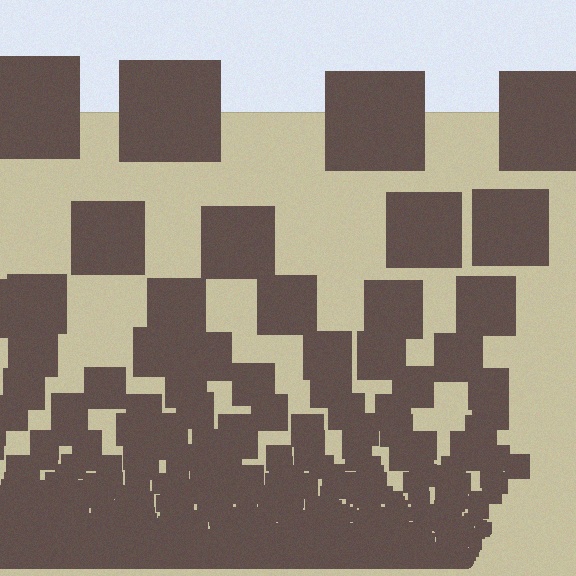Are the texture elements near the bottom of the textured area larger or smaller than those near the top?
Smaller. The gradient is inverted — elements near the bottom are smaller and denser.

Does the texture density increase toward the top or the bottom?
Density increases toward the bottom.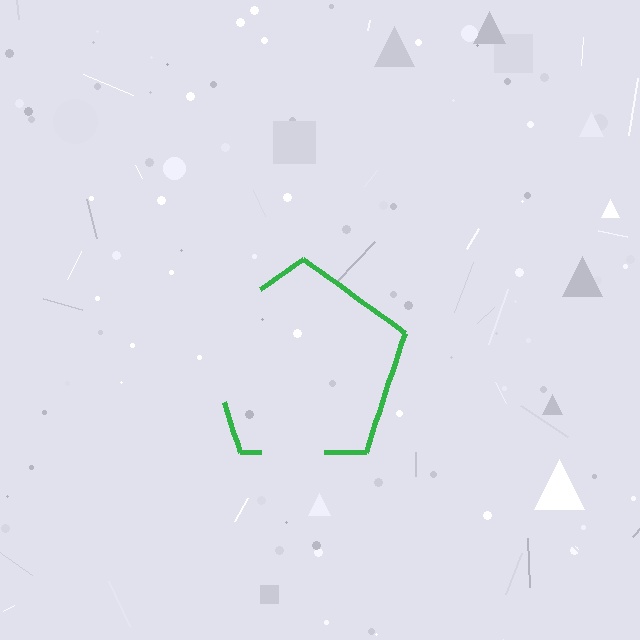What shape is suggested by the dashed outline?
The dashed outline suggests a pentagon.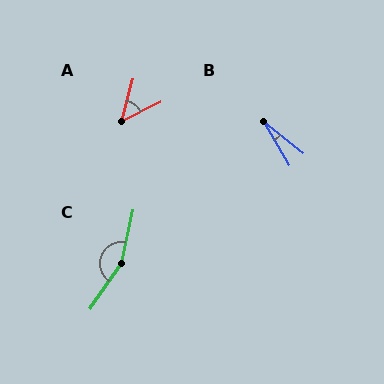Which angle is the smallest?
B, at approximately 21 degrees.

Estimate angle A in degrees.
Approximately 49 degrees.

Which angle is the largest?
C, at approximately 157 degrees.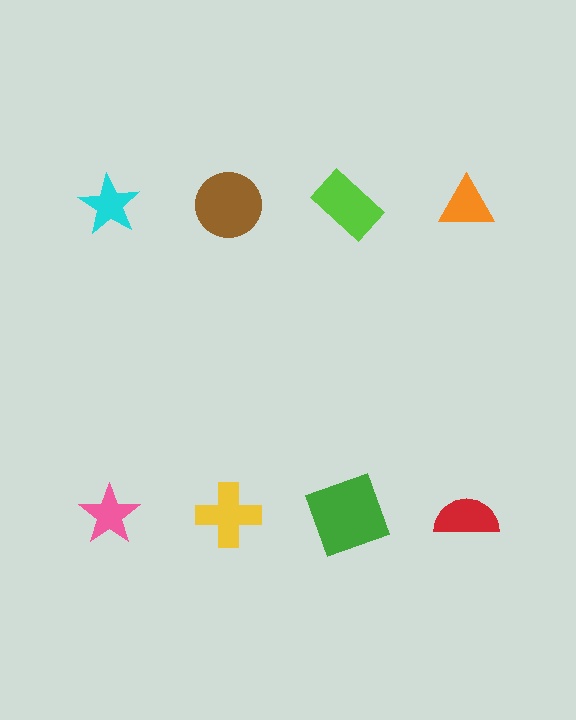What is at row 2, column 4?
A red semicircle.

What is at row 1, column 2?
A brown circle.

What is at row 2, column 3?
A green square.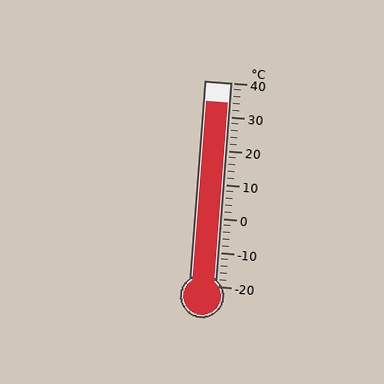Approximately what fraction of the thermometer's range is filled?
The thermometer is filled to approximately 90% of its range.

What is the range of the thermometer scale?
The thermometer scale ranges from -20°C to 40°C.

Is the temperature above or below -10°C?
The temperature is above -10°C.